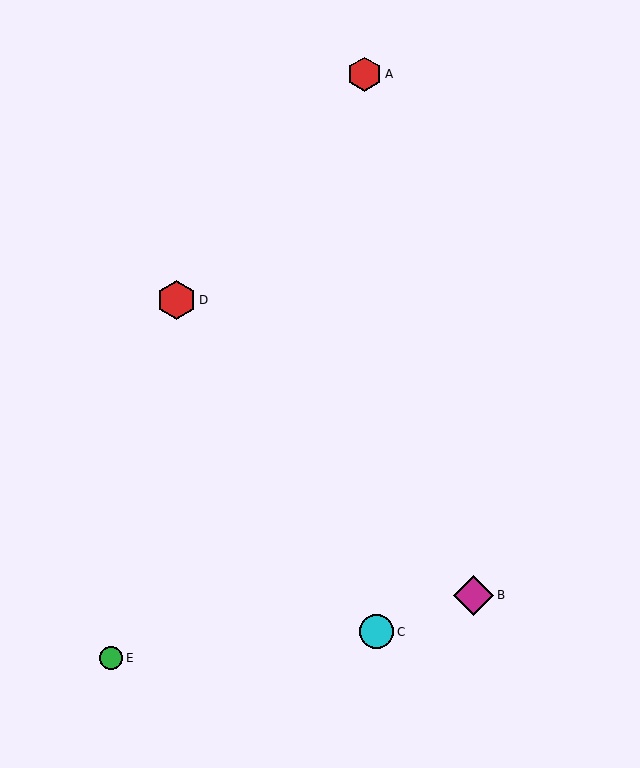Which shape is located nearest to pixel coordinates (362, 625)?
The cyan circle (labeled C) at (377, 632) is nearest to that location.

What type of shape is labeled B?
Shape B is a magenta diamond.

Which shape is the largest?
The magenta diamond (labeled B) is the largest.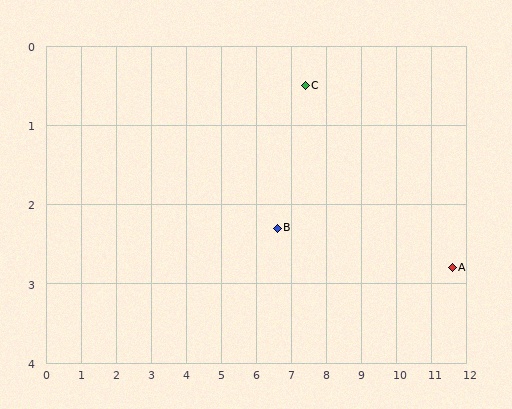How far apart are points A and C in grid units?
Points A and C are about 4.8 grid units apart.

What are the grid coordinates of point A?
Point A is at approximately (11.6, 2.8).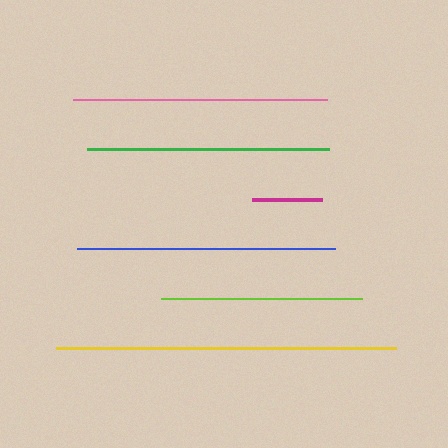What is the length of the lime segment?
The lime segment is approximately 201 pixels long.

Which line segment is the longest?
The yellow line is the longest at approximately 340 pixels.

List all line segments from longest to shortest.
From longest to shortest: yellow, blue, pink, green, lime, magenta.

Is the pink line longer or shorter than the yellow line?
The yellow line is longer than the pink line.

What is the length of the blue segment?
The blue segment is approximately 258 pixels long.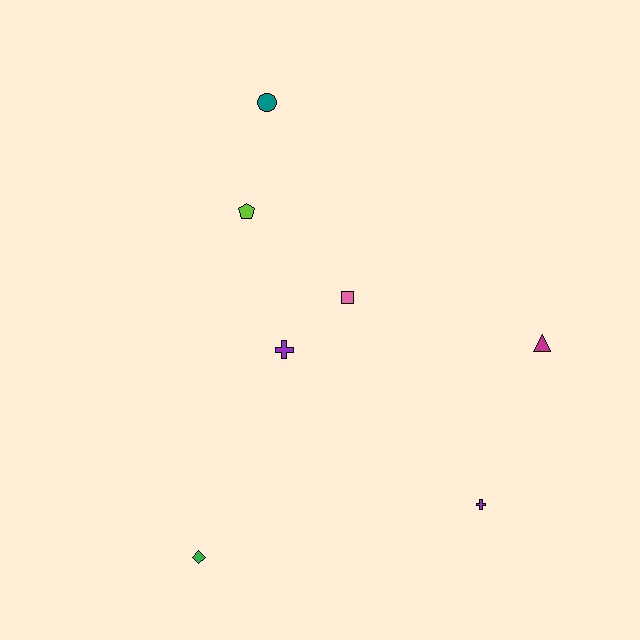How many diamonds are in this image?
There is 1 diamond.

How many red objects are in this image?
There are no red objects.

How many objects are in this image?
There are 7 objects.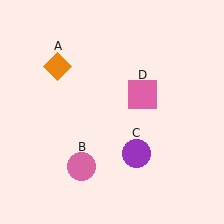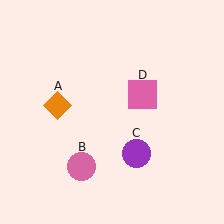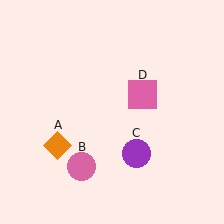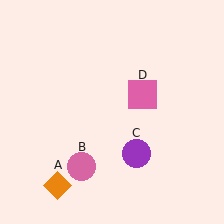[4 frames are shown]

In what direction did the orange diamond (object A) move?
The orange diamond (object A) moved down.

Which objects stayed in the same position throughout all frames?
Pink circle (object B) and purple circle (object C) and pink square (object D) remained stationary.